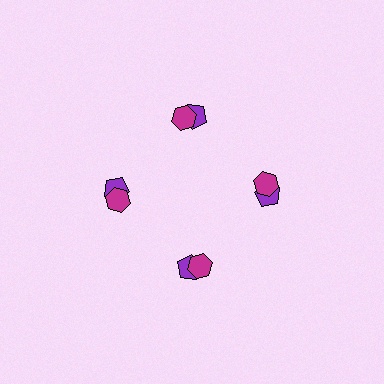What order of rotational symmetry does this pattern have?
This pattern has 4-fold rotational symmetry.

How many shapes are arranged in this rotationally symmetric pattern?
There are 8 shapes, arranged in 4 groups of 2.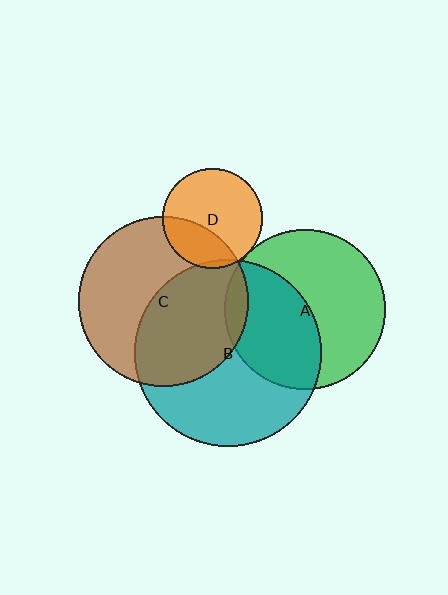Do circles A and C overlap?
Yes.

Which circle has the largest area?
Circle B (teal).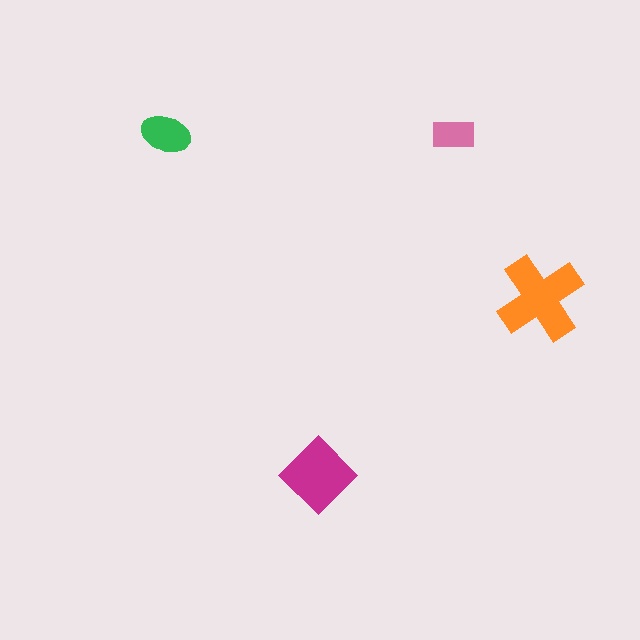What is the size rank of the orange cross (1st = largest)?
1st.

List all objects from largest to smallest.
The orange cross, the magenta diamond, the green ellipse, the pink rectangle.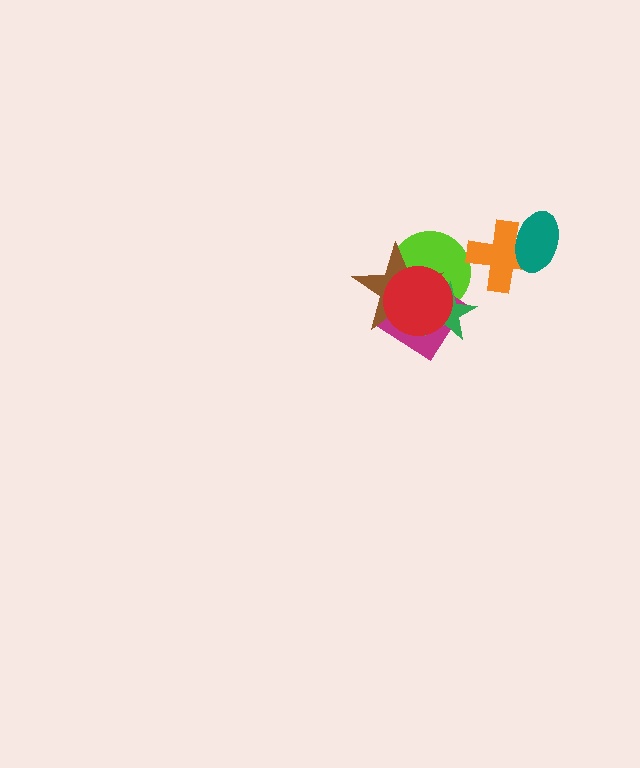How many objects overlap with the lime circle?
4 objects overlap with the lime circle.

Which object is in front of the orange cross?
The teal ellipse is in front of the orange cross.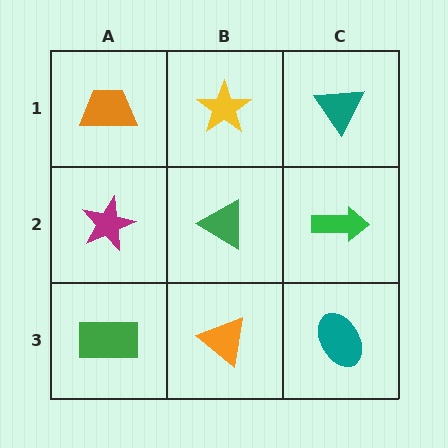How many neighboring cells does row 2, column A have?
3.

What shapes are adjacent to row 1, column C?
A green arrow (row 2, column C), a yellow star (row 1, column B).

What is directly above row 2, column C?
A teal triangle.